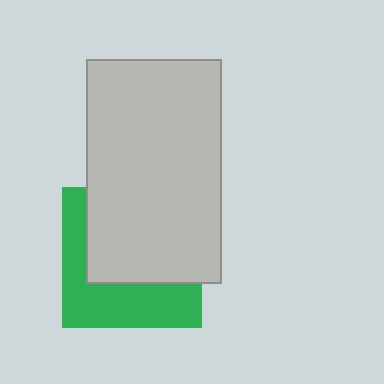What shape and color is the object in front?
The object in front is a light gray rectangle.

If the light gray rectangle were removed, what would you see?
You would see the complete green square.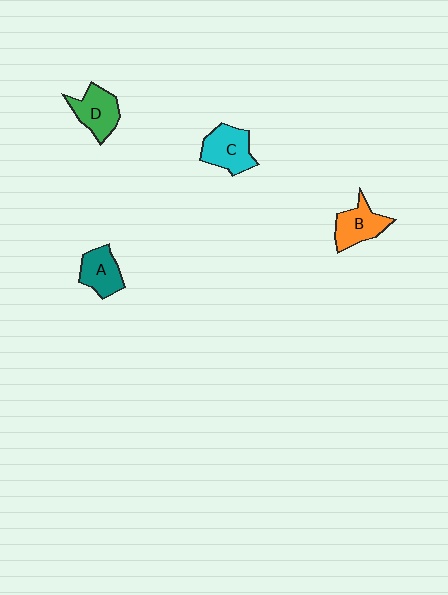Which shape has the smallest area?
Shape A (teal).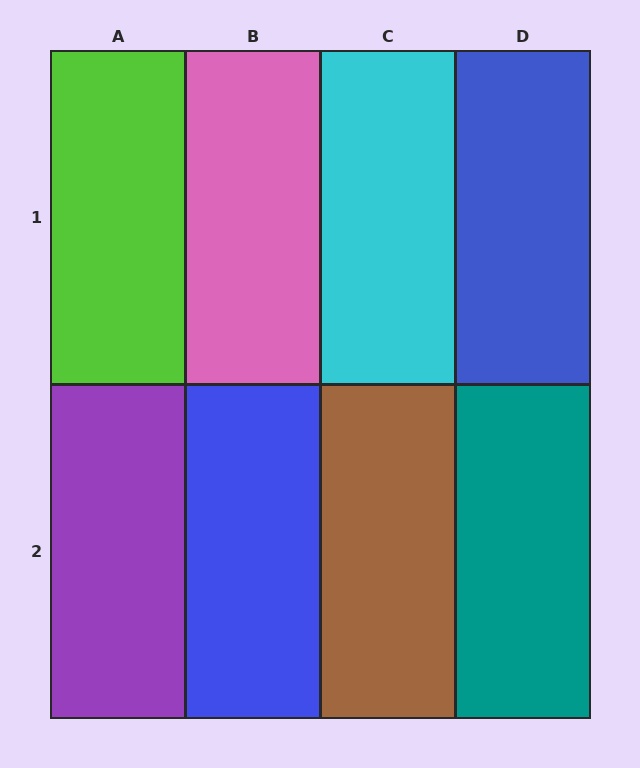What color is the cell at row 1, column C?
Cyan.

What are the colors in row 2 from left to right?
Purple, blue, brown, teal.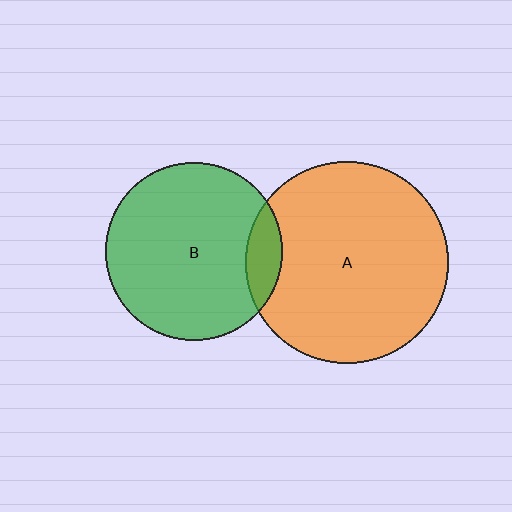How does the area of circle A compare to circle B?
Approximately 1.3 times.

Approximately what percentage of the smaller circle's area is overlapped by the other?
Approximately 10%.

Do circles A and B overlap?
Yes.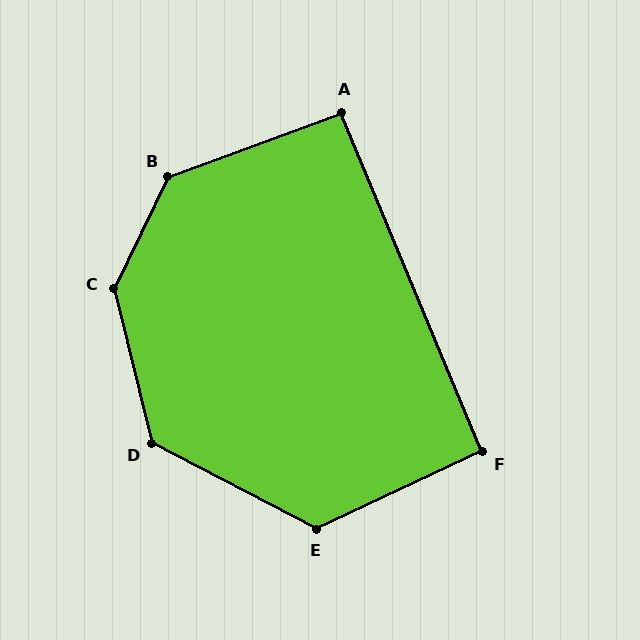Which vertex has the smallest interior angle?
A, at approximately 92 degrees.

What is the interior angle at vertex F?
Approximately 92 degrees (approximately right).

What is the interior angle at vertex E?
Approximately 128 degrees (obtuse).